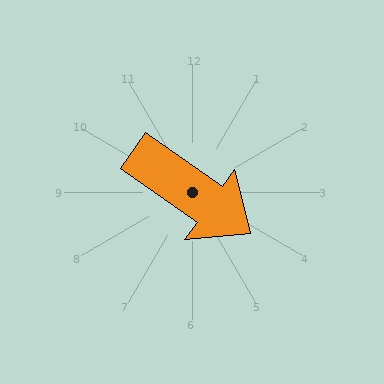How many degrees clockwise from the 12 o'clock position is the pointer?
Approximately 125 degrees.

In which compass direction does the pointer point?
Southeast.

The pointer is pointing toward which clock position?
Roughly 4 o'clock.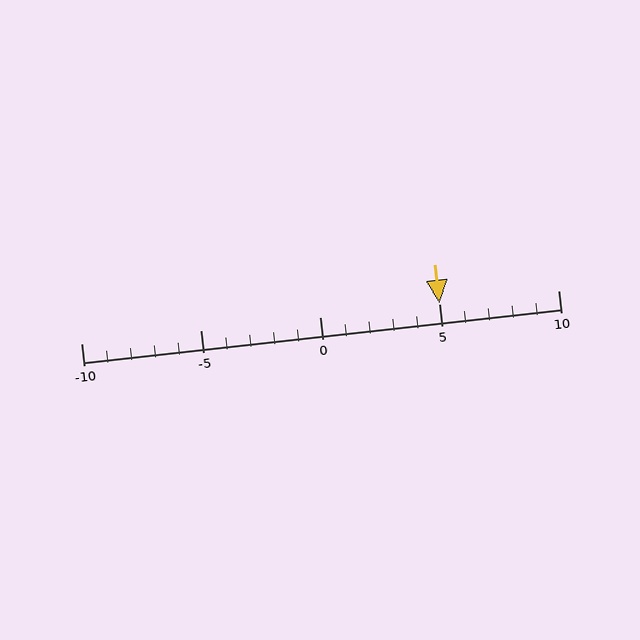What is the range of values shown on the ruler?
The ruler shows values from -10 to 10.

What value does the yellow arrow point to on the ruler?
The yellow arrow points to approximately 5.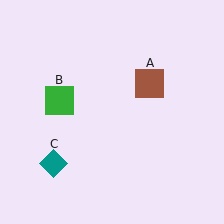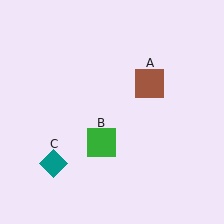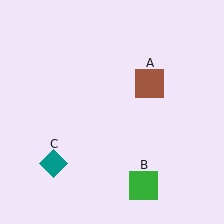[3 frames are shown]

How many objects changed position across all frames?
1 object changed position: green square (object B).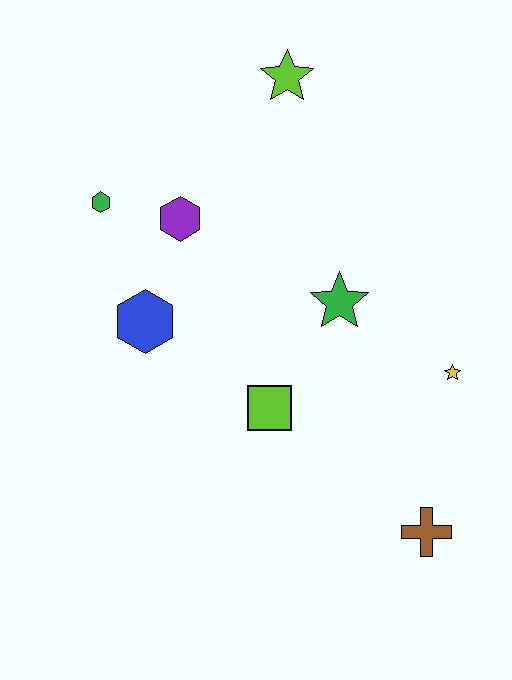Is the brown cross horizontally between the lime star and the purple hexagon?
No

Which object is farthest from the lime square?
The lime star is farthest from the lime square.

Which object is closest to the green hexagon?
The purple hexagon is closest to the green hexagon.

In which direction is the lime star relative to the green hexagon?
The lime star is to the right of the green hexagon.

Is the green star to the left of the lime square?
No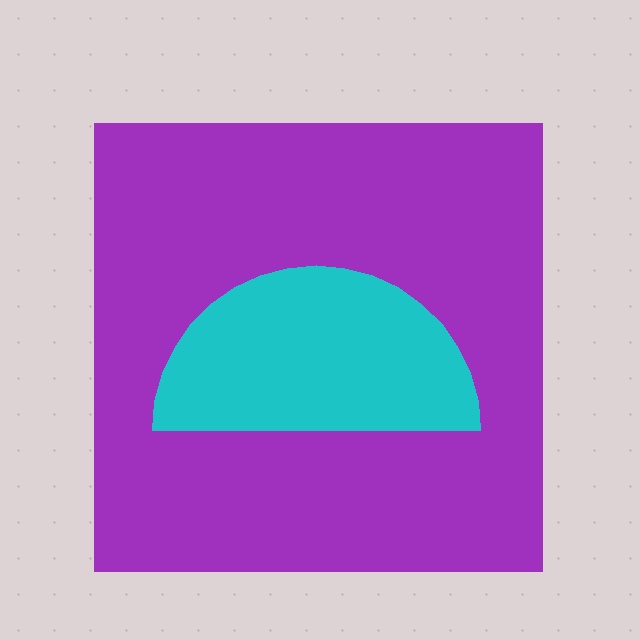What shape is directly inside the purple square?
The cyan semicircle.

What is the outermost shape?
The purple square.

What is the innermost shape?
The cyan semicircle.